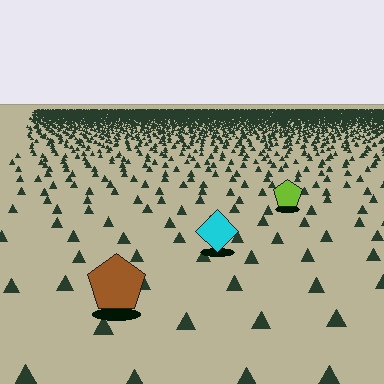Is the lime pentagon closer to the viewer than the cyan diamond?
No. The cyan diamond is closer — you can tell from the texture gradient: the ground texture is coarser near it.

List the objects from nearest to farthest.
From nearest to farthest: the brown pentagon, the cyan diamond, the lime pentagon.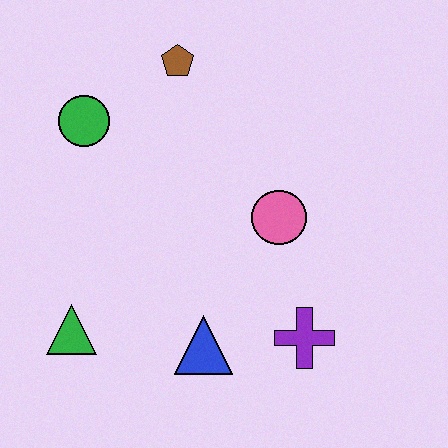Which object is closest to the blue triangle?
The purple cross is closest to the blue triangle.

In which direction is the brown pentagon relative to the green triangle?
The brown pentagon is above the green triangle.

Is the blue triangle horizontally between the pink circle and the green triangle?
Yes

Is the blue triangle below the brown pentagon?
Yes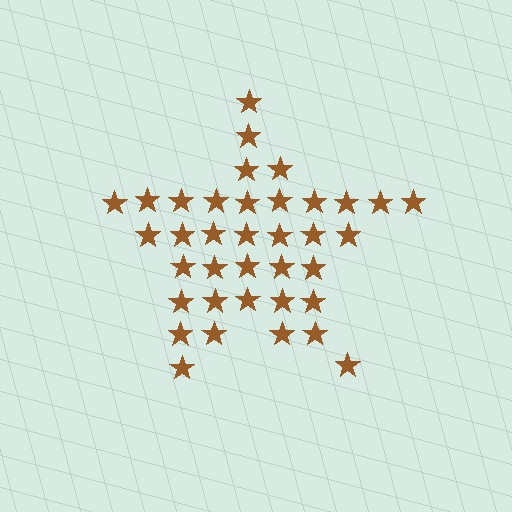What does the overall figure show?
The overall figure shows a star.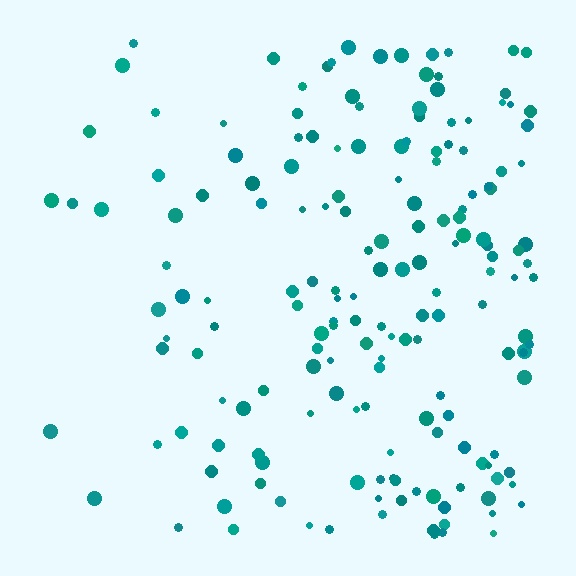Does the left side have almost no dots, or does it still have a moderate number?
Still a moderate number, just noticeably fewer than the right.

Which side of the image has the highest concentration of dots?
The right.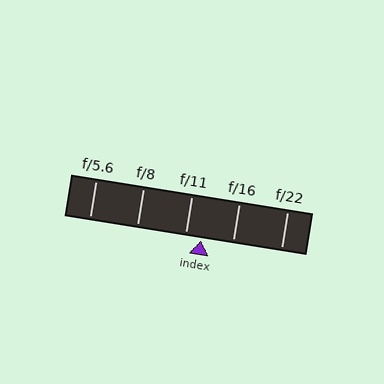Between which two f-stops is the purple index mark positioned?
The index mark is between f/11 and f/16.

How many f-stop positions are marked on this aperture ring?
There are 5 f-stop positions marked.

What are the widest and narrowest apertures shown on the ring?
The widest aperture shown is f/5.6 and the narrowest is f/22.